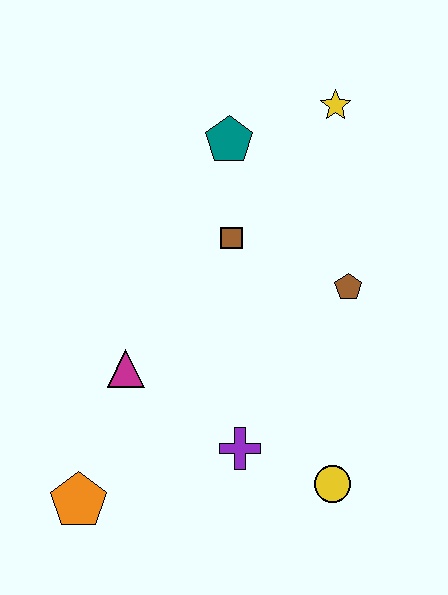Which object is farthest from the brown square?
The orange pentagon is farthest from the brown square.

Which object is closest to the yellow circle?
The purple cross is closest to the yellow circle.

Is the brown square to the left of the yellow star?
Yes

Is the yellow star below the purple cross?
No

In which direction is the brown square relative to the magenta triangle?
The brown square is above the magenta triangle.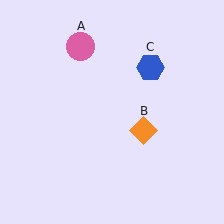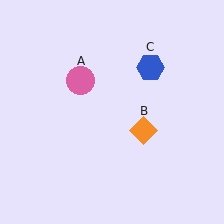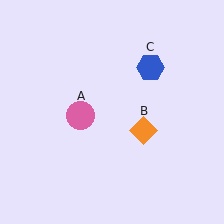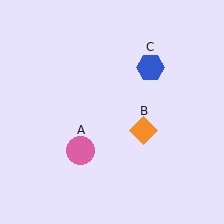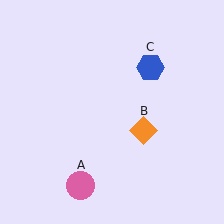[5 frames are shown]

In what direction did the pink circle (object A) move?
The pink circle (object A) moved down.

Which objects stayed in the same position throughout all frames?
Orange diamond (object B) and blue hexagon (object C) remained stationary.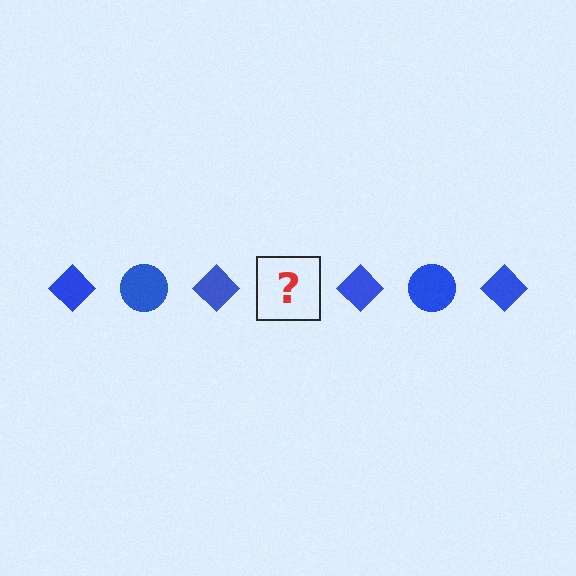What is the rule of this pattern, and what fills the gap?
The rule is that the pattern cycles through diamond, circle shapes in blue. The gap should be filled with a blue circle.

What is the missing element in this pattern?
The missing element is a blue circle.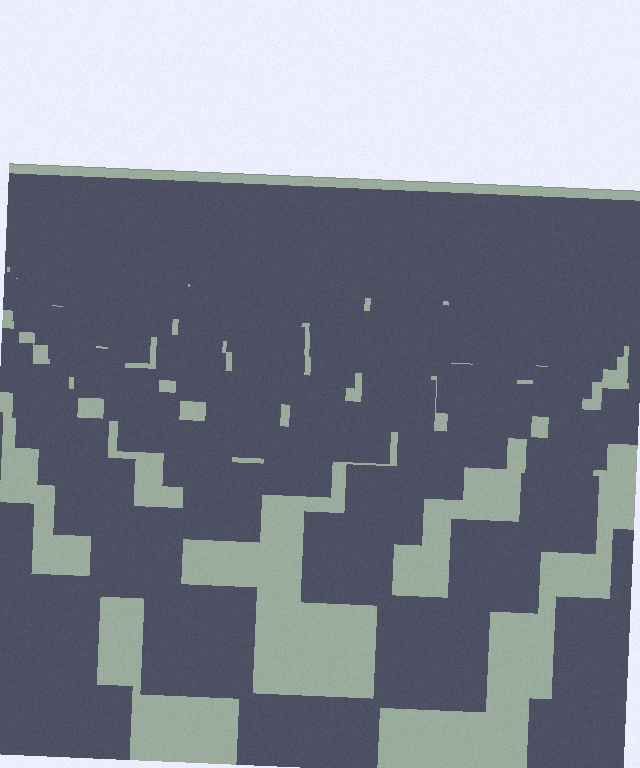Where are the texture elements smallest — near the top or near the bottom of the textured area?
Near the top.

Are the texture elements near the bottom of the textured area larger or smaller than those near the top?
Larger. Near the bottom, elements are closer to the viewer and appear at a bigger on-screen size.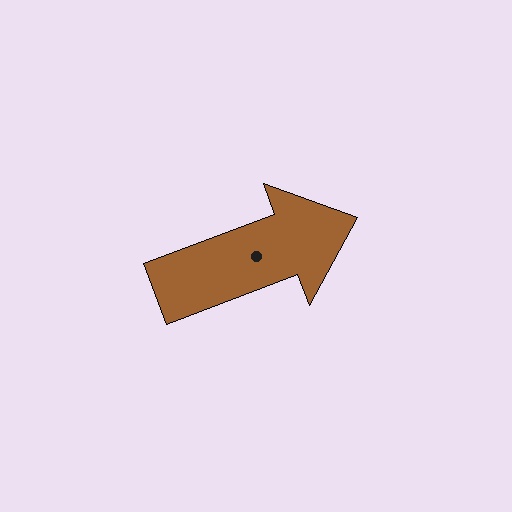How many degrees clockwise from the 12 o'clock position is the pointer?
Approximately 69 degrees.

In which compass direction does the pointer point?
East.